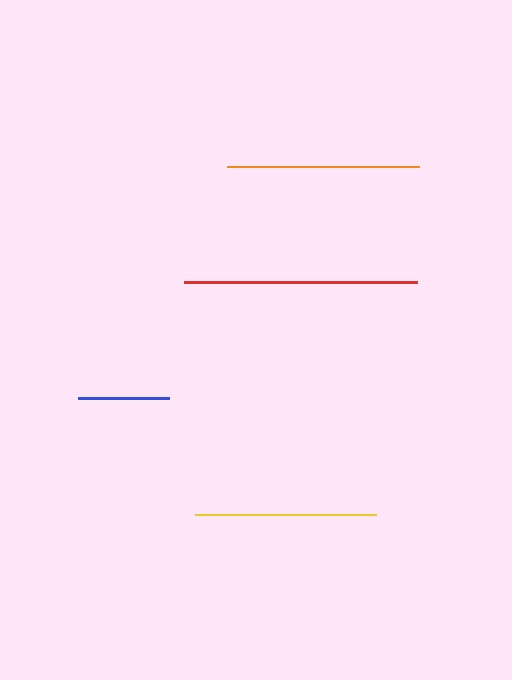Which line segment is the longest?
The red line is the longest at approximately 233 pixels.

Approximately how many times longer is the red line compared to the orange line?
The red line is approximately 1.2 times the length of the orange line.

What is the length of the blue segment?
The blue segment is approximately 91 pixels long.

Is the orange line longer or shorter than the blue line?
The orange line is longer than the blue line.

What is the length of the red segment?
The red segment is approximately 233 pixels long.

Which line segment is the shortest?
The blue line is the shortest at approximately 91 pixels.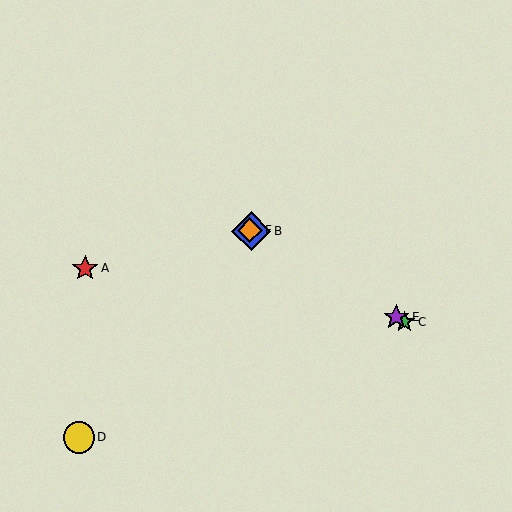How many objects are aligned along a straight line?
4 objects (B, C, E, F) are aligned along a straight line.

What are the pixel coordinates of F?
Object F is at (250, 230).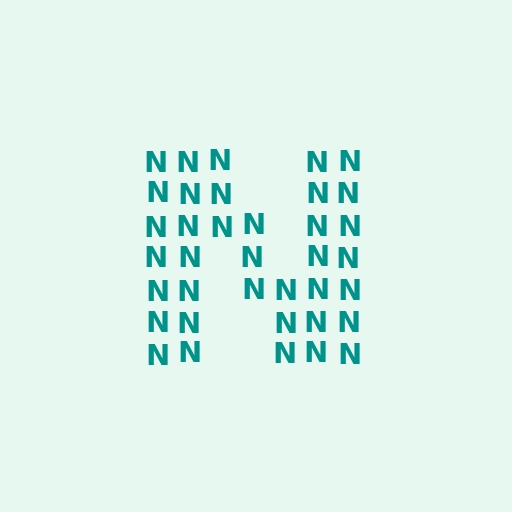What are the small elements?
The small elements are letter N's.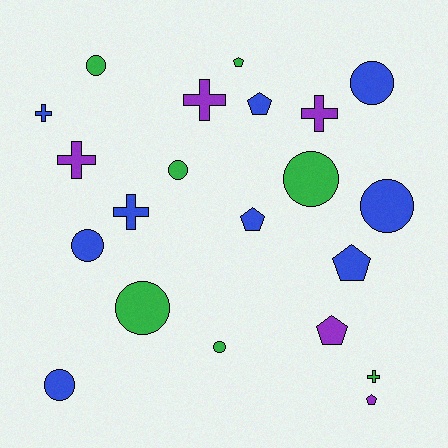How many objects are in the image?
There are 21 objects.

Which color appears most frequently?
Blue, with 9 objects.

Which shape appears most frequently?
Circle, with 9 objects.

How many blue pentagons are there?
There are 3 blue pentagons.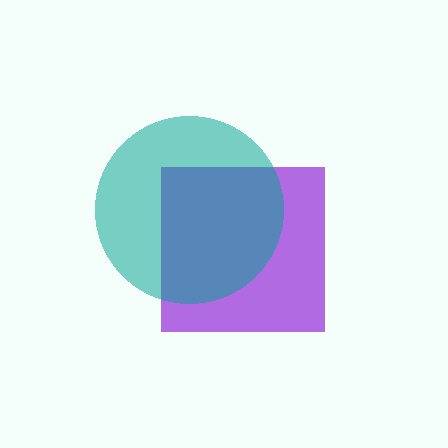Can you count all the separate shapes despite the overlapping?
Yes, there are 2 separate shapes.